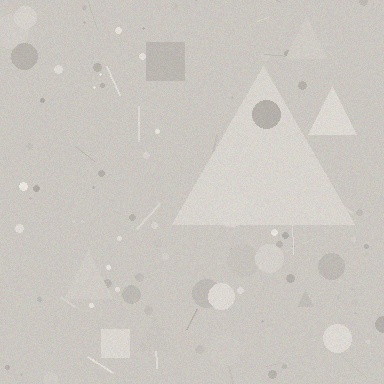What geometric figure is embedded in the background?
A triangle is embedded in the background.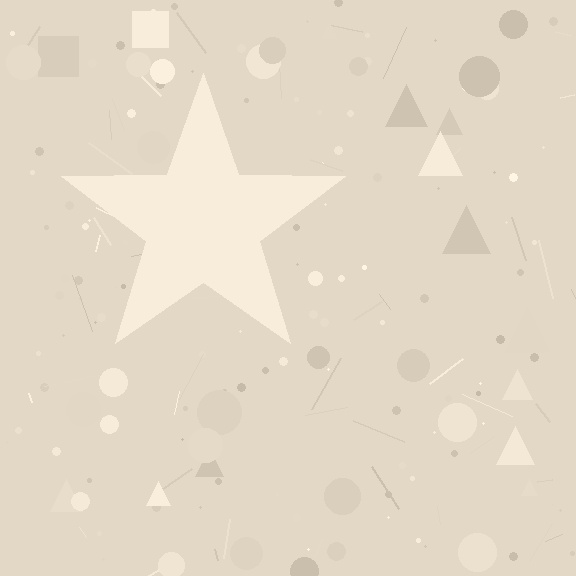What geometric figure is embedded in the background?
A star is embedded in the background.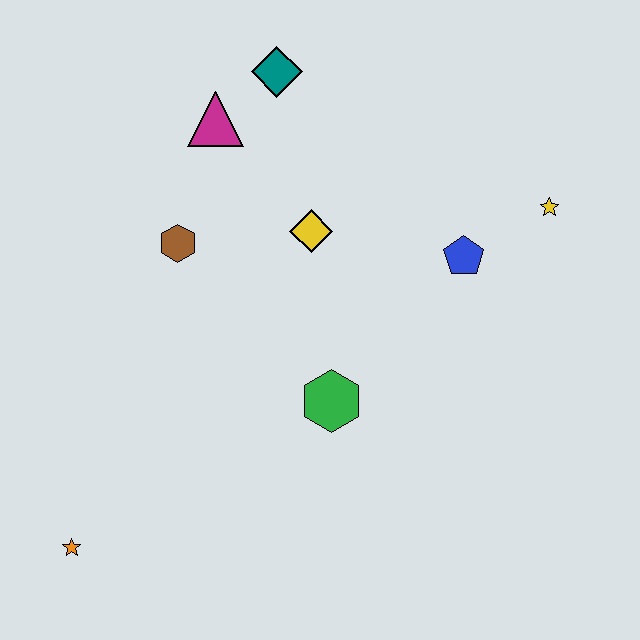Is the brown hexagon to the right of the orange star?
Yes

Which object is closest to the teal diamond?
The magenta triangle is closest to the teal diamond.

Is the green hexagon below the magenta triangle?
Yes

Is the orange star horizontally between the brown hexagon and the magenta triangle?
No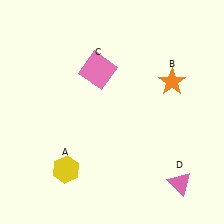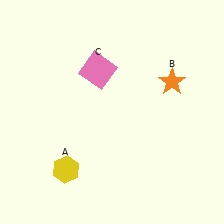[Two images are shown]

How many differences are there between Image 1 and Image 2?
There is 1 difference between the two images.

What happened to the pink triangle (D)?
The pink triangle (D) was removed in Image 2. It was in the bottom-right area of Image 1.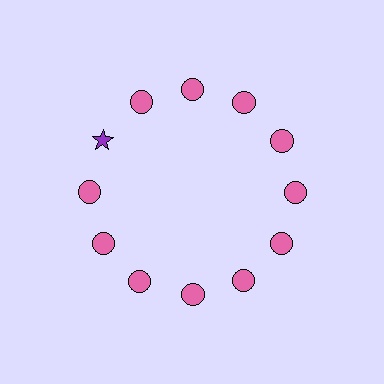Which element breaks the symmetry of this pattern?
The purple star at roughly the 10 o'clock position breaks the symmetry. All other shapes are pink circles.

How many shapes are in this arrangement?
There are 12 shapes arranged in a ring pattern.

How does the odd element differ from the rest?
It differs in both color (purple instead of pink) and shape (star instead of circle).